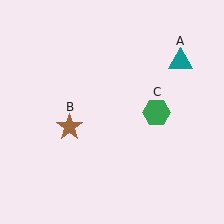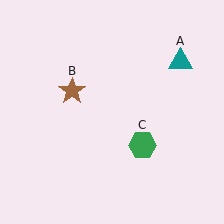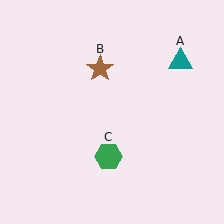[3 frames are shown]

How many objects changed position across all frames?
2 objects changed position: brown star (object B), green hexagon (object C).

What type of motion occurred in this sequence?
The brown star (object B), green hexagon (object C) rotated clockwise around the center of the scene.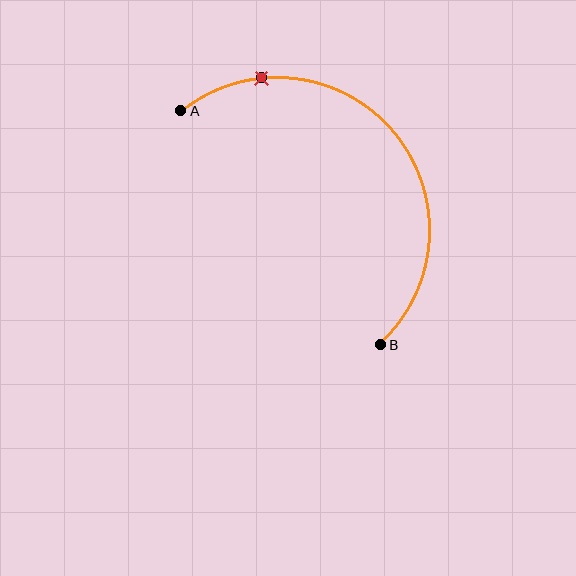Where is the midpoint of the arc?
The arc midpoint is the point on the curve farthest from the straight line joining A and B. It sits above and to the right of that line.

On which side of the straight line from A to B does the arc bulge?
The arc bulges above and to the right of the straight line connecting A and B.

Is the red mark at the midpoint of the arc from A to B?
No. The red mark lies on the arc but is closer to endpoint A. The arc midpoint would be at the point on the curve equidistant along the arc from both A and B.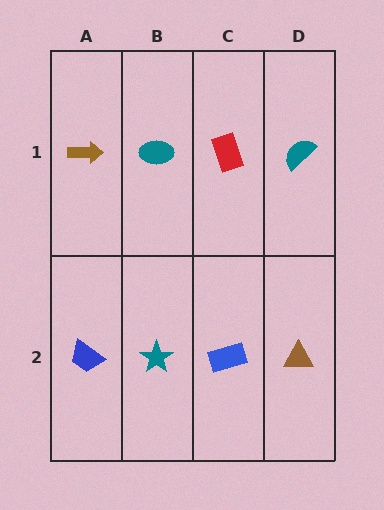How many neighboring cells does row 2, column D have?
2.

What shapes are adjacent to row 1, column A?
A blue trapezoid (row 2, column A), a teal ellipse (row 1, column B).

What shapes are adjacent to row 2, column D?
A teal semicircle (row 1, column D), a blue rectangle (row 2, column C).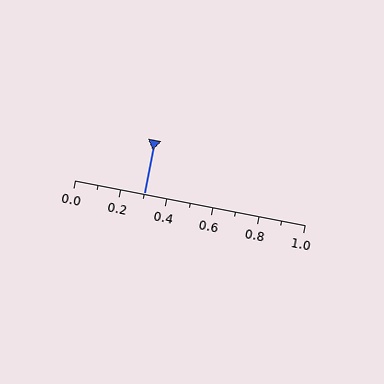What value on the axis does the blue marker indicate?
The marker indicates approximately 0.3.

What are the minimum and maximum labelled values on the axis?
The axis runs from 0.0 to 1.0.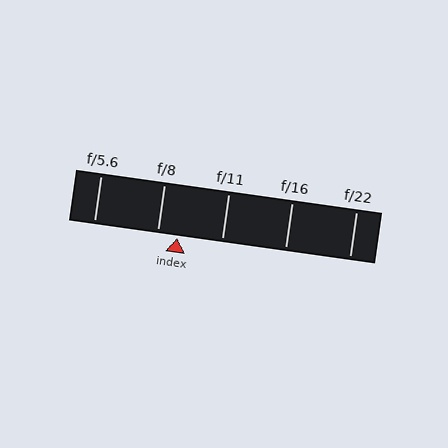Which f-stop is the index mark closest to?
The index mark is closest to f/8.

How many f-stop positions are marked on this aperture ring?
There are 5 f-stop positions marked.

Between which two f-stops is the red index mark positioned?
The index mark is between f/8 and f/11.